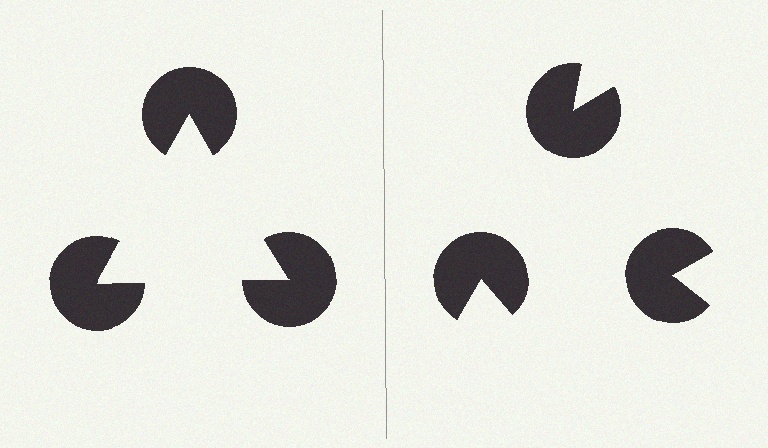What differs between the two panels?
The pac-man discs are positioned identically on both sides; only the wedge orientations differ. On the left they align to a triangle; on the right they are misaligned.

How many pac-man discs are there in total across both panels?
6 — 3 on each side.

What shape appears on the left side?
An illusory triangle.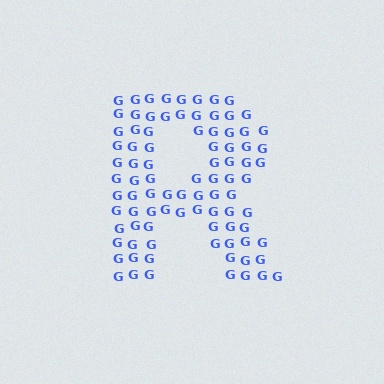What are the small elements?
The small elements are letter G's.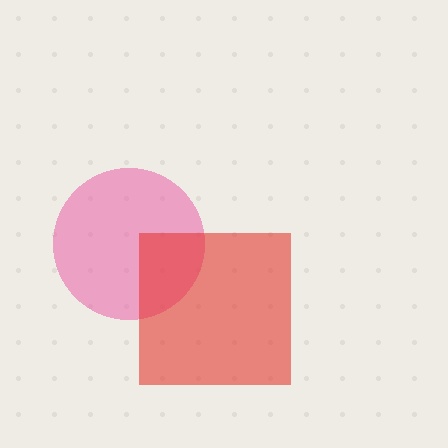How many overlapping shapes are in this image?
There are 2 overlapping shapes in the image.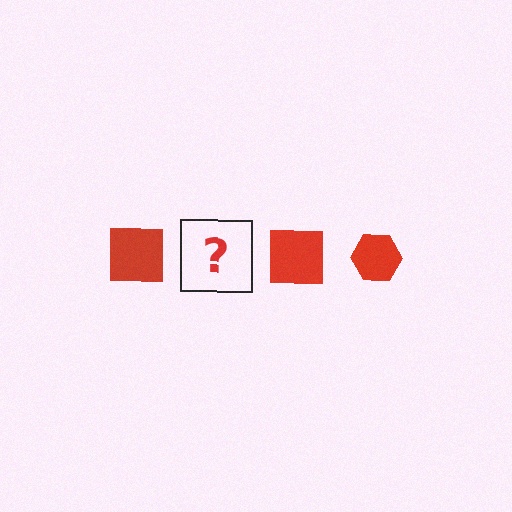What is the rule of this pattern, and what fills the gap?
The rule is that the pattern cycles through square, hexagon shapes in red. The gap should be filled with a red hexagon.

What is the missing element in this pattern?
The missing element is a red hexagon.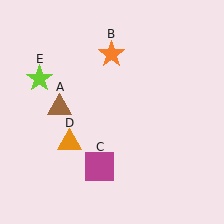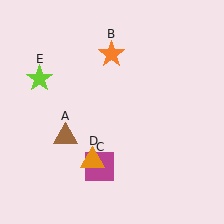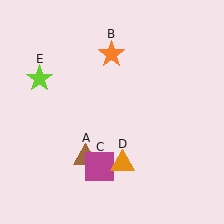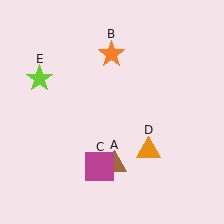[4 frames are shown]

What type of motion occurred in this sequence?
The brown triangle (object A), orange triangle (object D) rotated counterclockwise around the center of the scene.